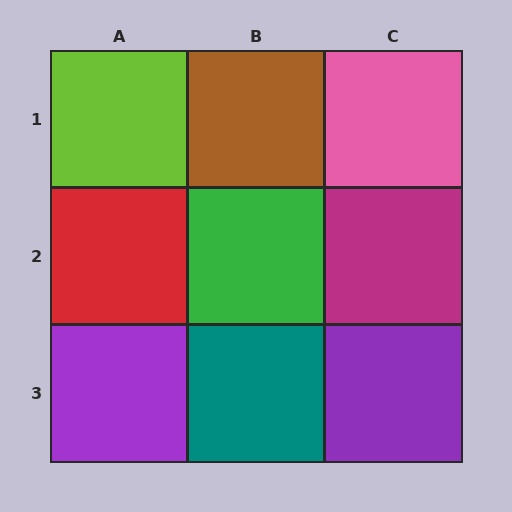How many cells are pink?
1 cell is pink.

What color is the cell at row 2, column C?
Magenta.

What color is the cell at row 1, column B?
Brown.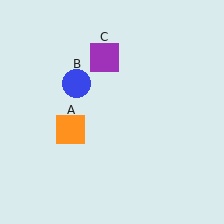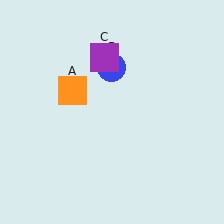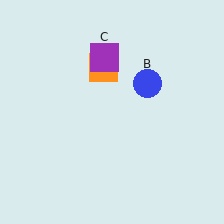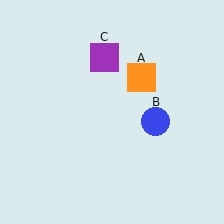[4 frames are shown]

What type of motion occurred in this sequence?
The orange square (object A), blue circle (object B) rotated clockwise around the center of the scene.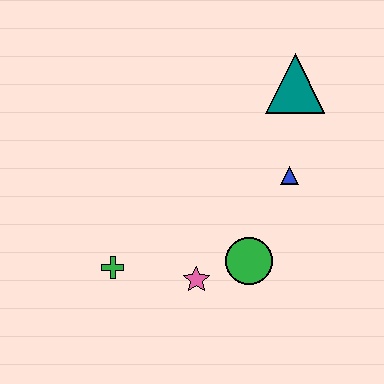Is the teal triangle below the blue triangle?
No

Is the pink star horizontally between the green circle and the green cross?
Yes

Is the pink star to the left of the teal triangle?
Yes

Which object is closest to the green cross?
The pink star is closest to the green cross.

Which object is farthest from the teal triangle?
The green cross is farthest from the teal triangle.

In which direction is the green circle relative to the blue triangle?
The green circle is below the blue triangle.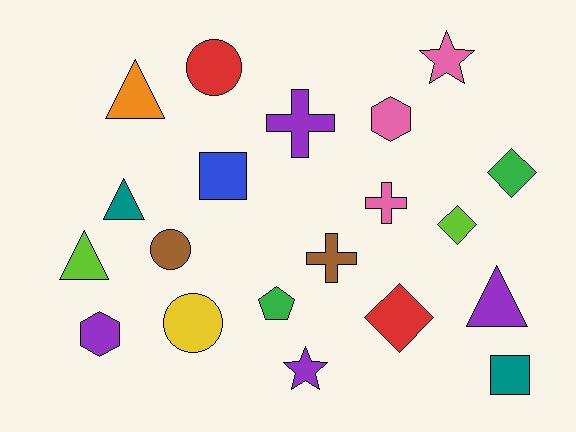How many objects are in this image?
There are 20 objects.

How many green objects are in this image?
There are 2 green objects.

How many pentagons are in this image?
There is 1 pentagon.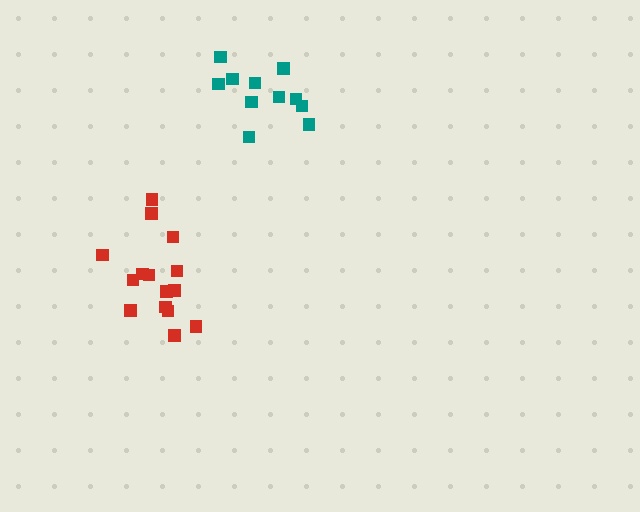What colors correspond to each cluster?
The clusters are colored: red, teal.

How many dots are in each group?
Group 1: 15 dots, Group 2: 11 dots (26 total).